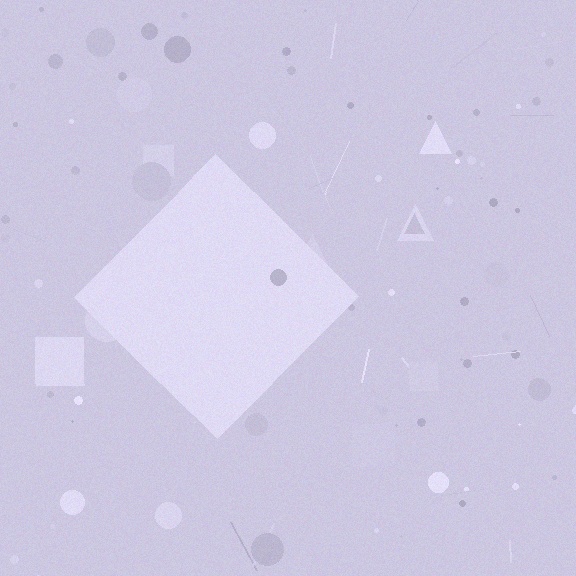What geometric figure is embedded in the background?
A diamond is embedded in the background.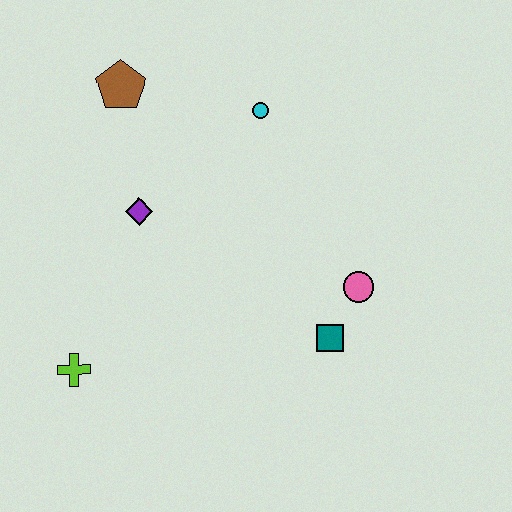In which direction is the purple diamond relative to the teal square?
The purple diamond is to the left of the teal square.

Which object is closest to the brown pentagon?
The purple diamond is closest to the brown pentagon.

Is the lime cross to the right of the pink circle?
No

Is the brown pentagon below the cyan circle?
No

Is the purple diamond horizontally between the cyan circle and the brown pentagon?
Yes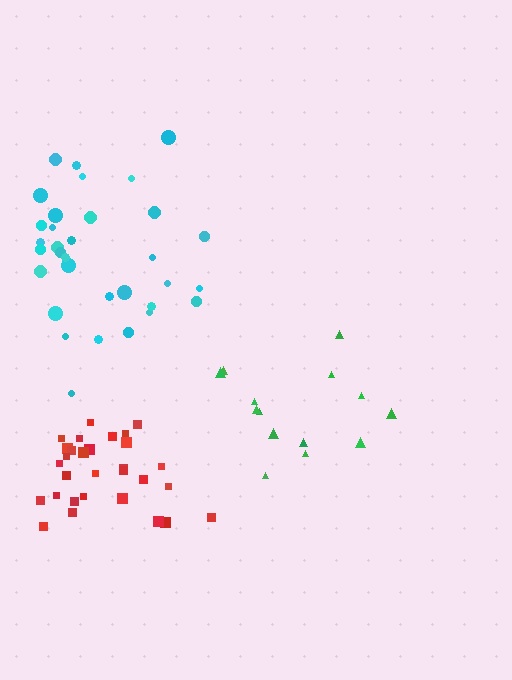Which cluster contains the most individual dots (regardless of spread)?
Cyan (33).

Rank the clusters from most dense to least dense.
red, cyan, green.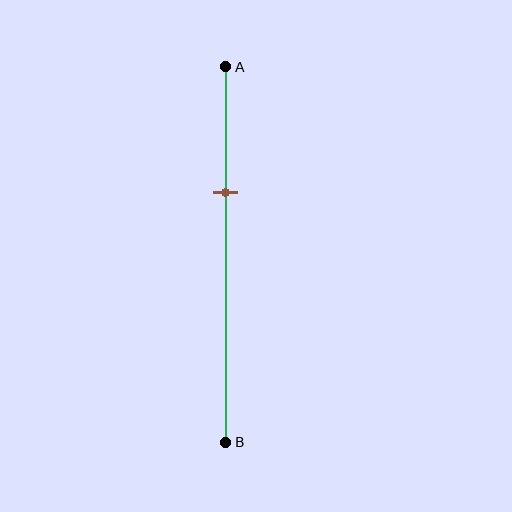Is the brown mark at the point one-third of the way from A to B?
Yes, the mark is approximately at the one-third point.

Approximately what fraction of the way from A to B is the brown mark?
The brown mark is approximately 35% of the way from A to B.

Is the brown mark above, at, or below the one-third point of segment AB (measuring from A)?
The brown mark is approximately at the one-third point of segment AB.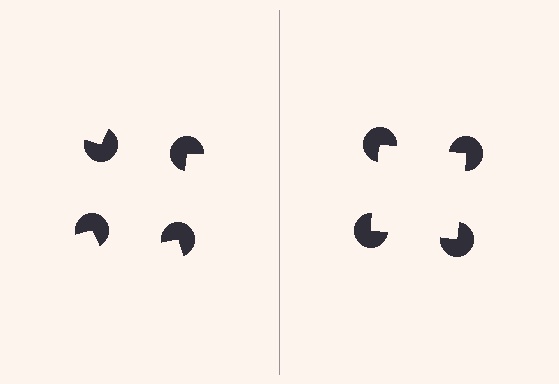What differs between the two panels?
The pac-man discs are positioned identically on both sides; only the wedge orientations differ. On the right they align to a square; on the left they are misaligned.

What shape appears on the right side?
An illusory square.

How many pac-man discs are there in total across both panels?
8 — 4 on each side.